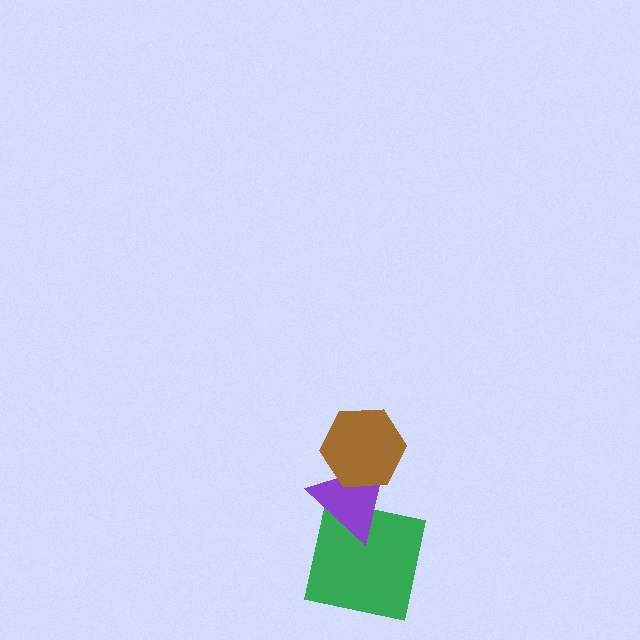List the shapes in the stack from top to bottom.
From top to bottom: the brown hexagon, the purple triangle, the green square.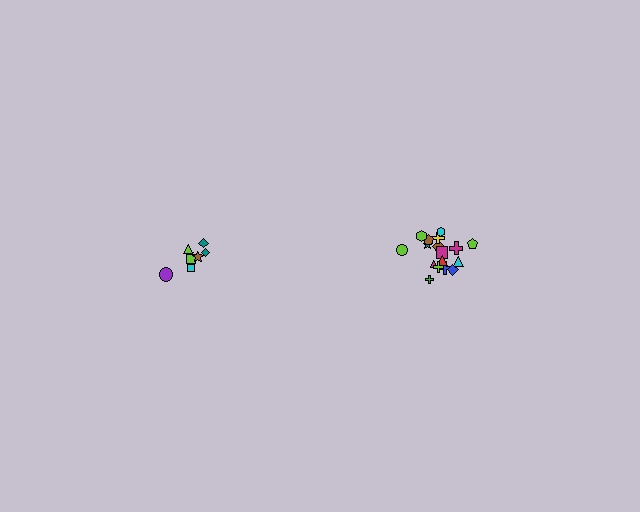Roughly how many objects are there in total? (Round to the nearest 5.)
Roughly 25 objects in total.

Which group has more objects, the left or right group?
The right group.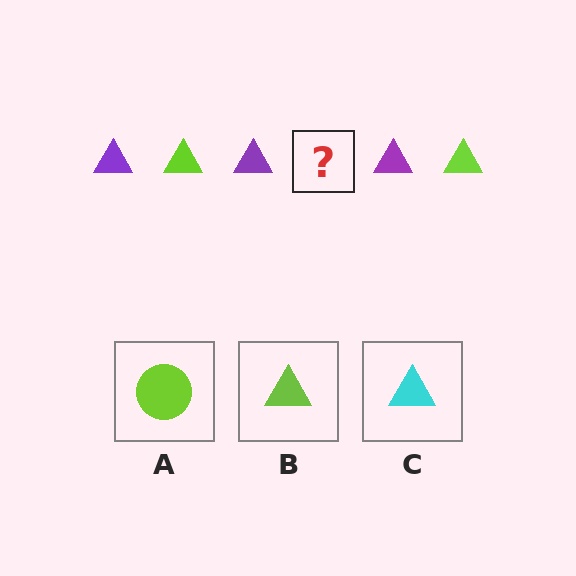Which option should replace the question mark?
Option B.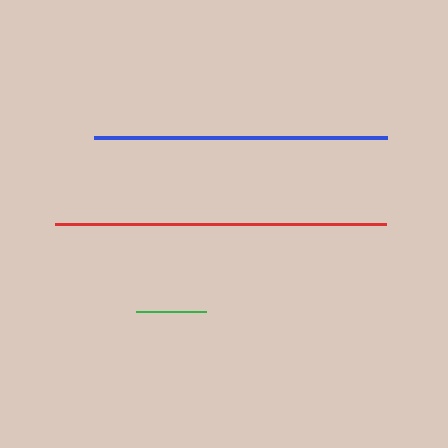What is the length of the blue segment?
The blue segment is approximately 293 pixels long.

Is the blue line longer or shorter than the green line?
The blue line is longer than the green line.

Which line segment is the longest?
The red line is the longest at approximately 331 pixels.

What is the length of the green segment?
The green segment is approximately 71 pixels long.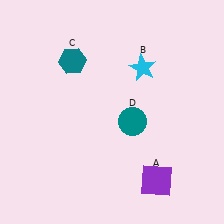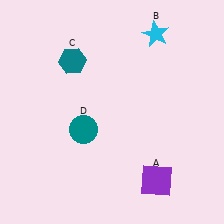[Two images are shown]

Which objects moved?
The objects that moved are: the cyan star (B), the teal circle (D).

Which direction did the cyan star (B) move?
The cyan star (B) moved up.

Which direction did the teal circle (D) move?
The teal circle (D) moved left.